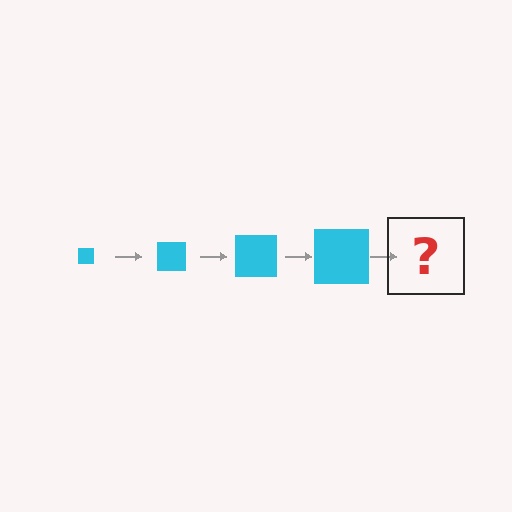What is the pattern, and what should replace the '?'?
The pattern is that the square gets progressively larger each step. The '?' should be a cyan square, larger than the previous one.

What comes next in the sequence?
The next element should be a cyan square, larger than the previous one.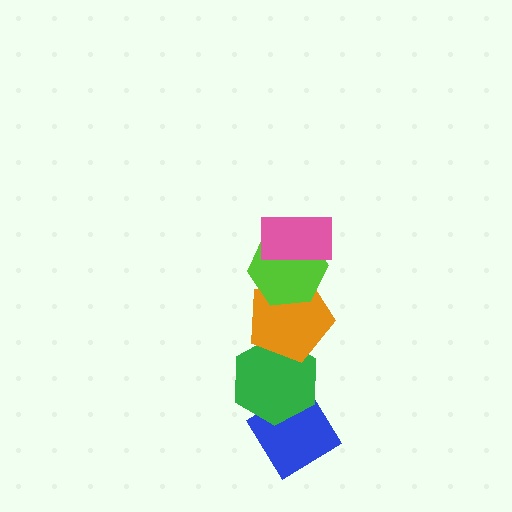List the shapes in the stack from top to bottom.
From top to bottom: the pink rectangle, the lime hexagon, the orange pentagon, the green hexagon, the blue diamond.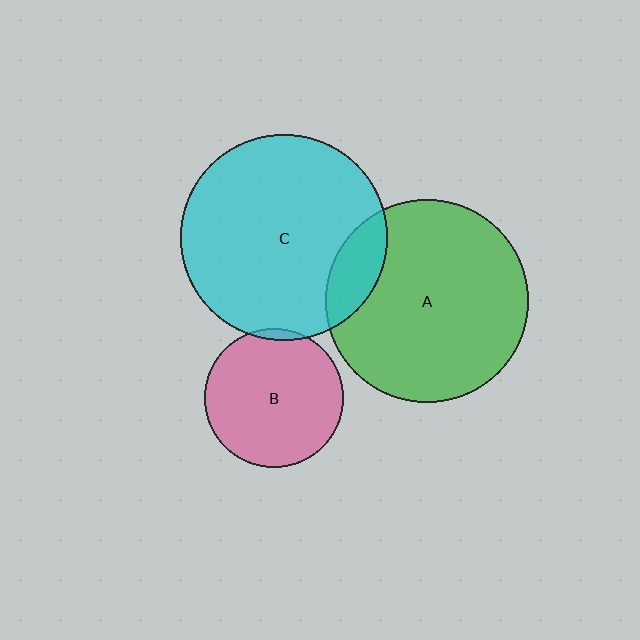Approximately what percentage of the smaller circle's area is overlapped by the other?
Approximately 15%.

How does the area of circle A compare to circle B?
Approximately 2.1 times.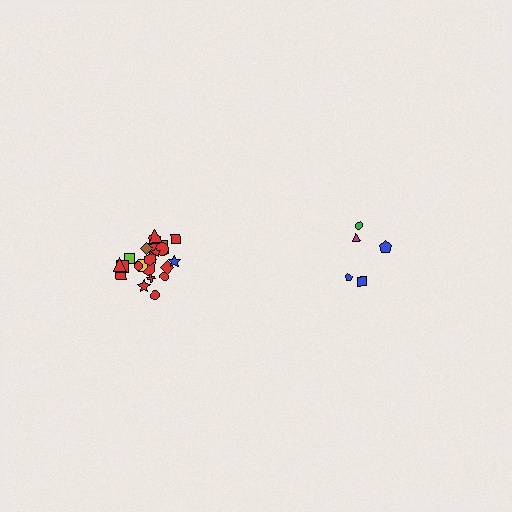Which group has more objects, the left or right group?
The left group.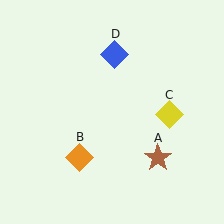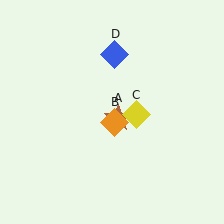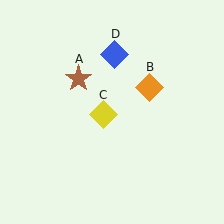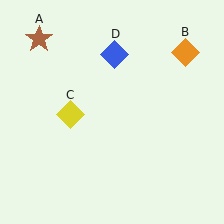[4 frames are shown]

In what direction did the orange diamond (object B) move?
The orange diamond (object B) moved up and to the right.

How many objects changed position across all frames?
3 objects changed position: brown star (object A), orange diamond (object B), yellow diamond (object C).